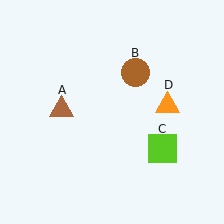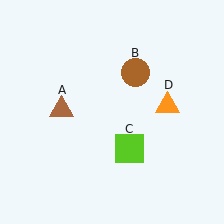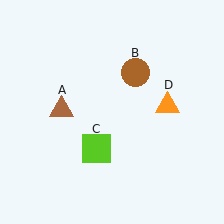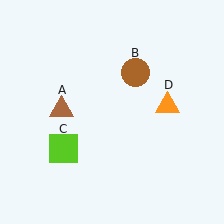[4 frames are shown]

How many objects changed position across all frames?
1 object changed position: lime square (object C).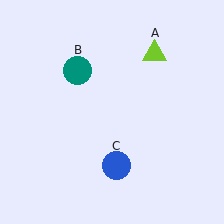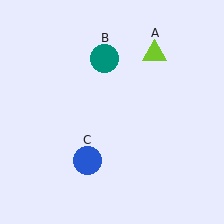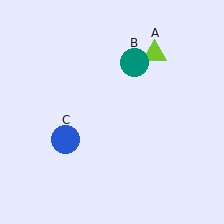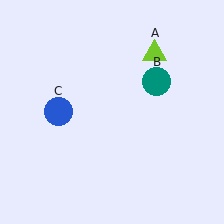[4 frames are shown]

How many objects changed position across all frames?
2 objects changed position: teal circle (object B), blue circle (object C).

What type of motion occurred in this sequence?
The teal circle (object B), blue circle (object C) rotated clockwise around the center of the scene.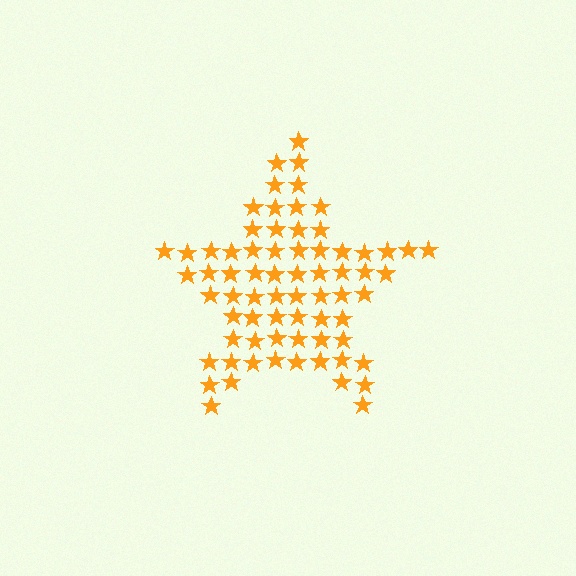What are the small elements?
The small elements are stars.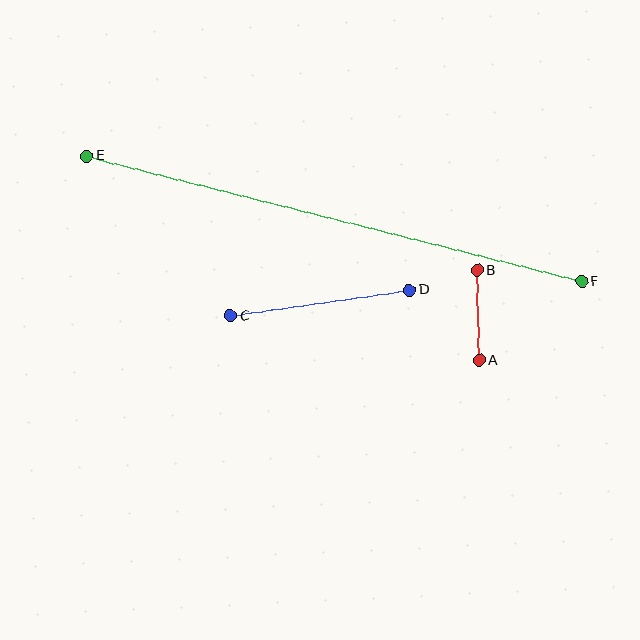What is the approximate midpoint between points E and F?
The midpoint is at approximately (334, 219) pixels.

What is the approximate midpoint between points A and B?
The midpoint is at approximately (478, 315) pixels.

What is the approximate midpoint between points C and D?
The midpoint is at approximately (320, 303) pixels.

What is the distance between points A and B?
The distance is approximately 90 pixels.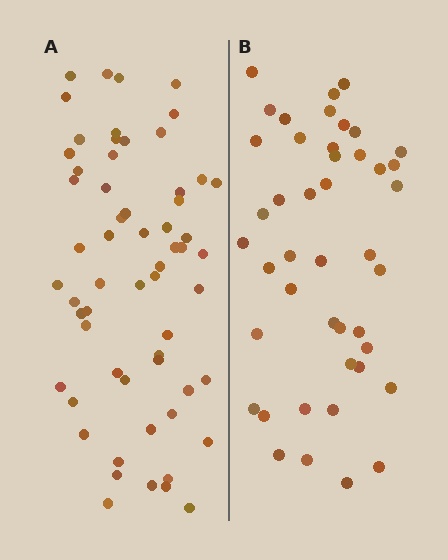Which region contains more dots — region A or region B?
Region A (the left region) has more dots.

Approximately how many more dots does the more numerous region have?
Region A has approximately 15 more dots than region B.